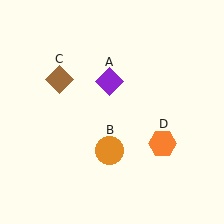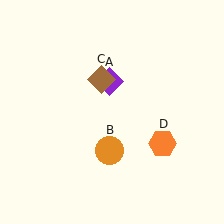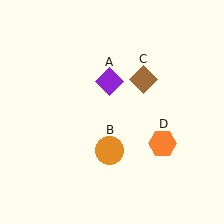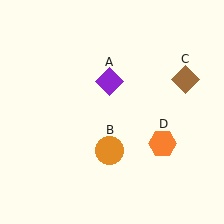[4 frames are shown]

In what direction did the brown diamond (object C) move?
The brown diamond (object C) moved right.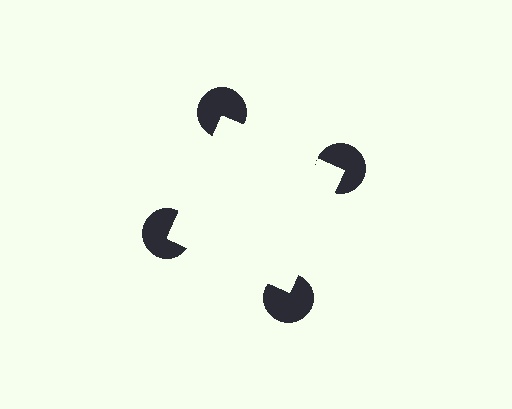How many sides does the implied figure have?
4 sides.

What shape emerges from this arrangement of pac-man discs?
An illusory square — its edges are inferred from the aligned wedge cuts in the pac-man discs, not physically drawn.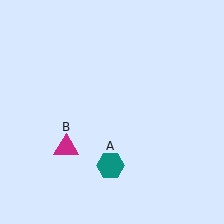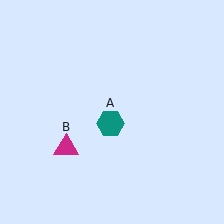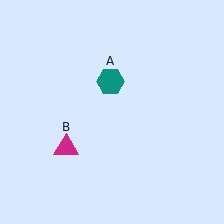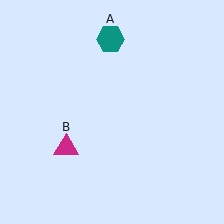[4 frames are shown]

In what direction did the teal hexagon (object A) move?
The teal hexagon (object A) moved up.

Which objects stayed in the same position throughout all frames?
Magenta triangle (object B) remained stationary.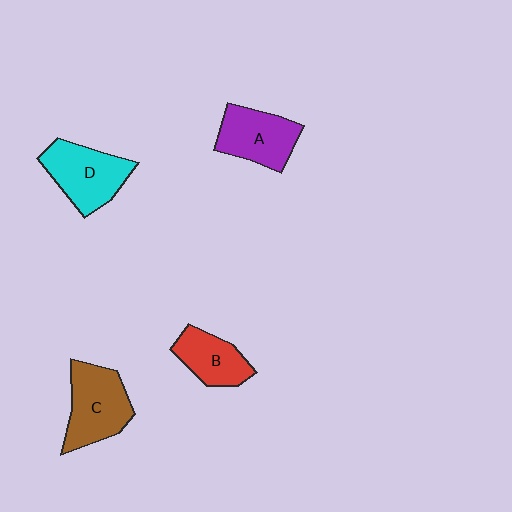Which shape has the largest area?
Shape C (brown).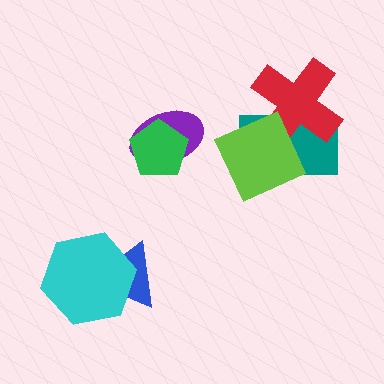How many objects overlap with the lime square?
2 objects overlap with the lime square.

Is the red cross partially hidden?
Yes, it is partially covered by another shape.